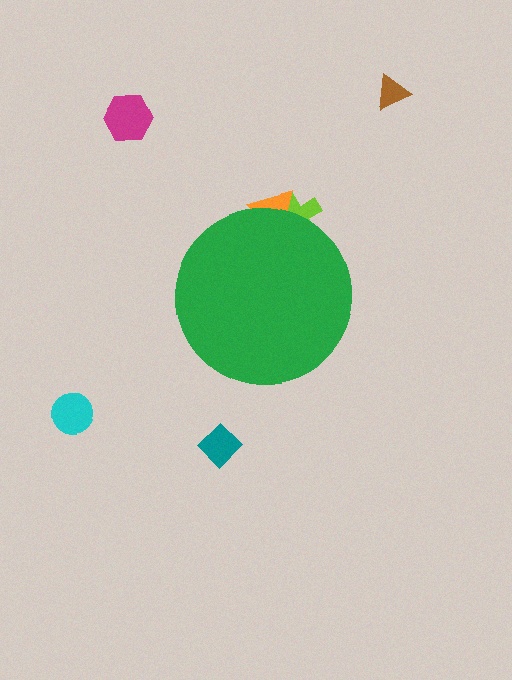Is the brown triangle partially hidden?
No, the brown triangle is fully visible.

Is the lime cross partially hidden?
Yes, the lime cross is partially hidden behind the green circle.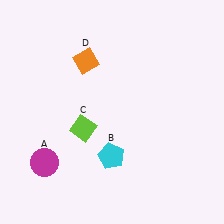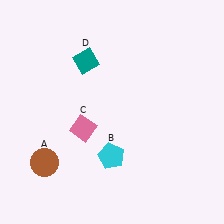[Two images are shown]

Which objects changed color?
A changed from magenta to brown. C changed from lime to pink. D changed from orange to teal.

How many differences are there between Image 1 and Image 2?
There are 3 differences between the two images.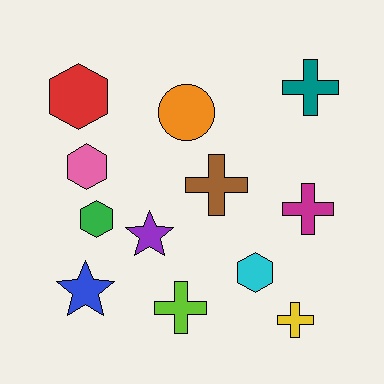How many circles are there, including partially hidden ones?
There is 1 circle.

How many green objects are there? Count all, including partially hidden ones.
There is 1 green object.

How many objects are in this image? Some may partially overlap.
There are 12 objects.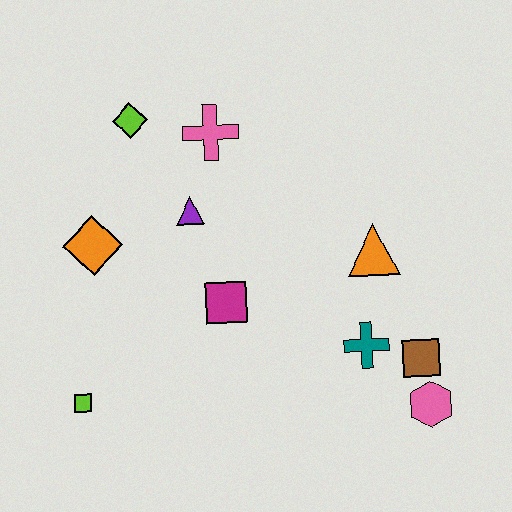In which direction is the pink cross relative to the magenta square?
The pink cross is above the magenta square.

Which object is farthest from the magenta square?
The pink hexagon is farthest from the magenta square.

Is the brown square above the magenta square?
No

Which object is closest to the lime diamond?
The pink cross is closest to the lime diamond.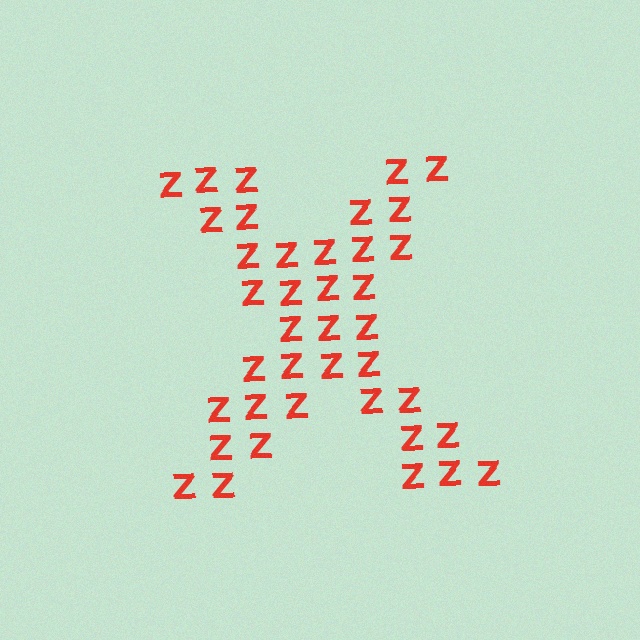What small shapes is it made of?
It is made of small letter Z's.